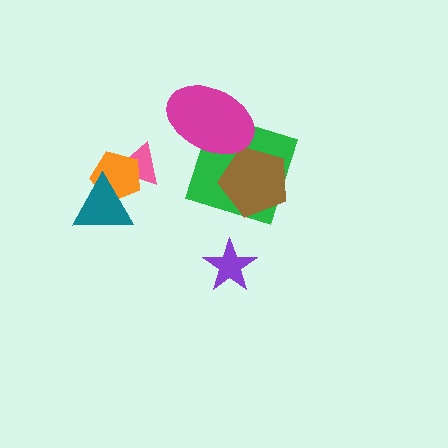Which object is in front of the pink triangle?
The orange pentagon is in front of the pink triangle.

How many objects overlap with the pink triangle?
1 object overlaps with the pink triangle.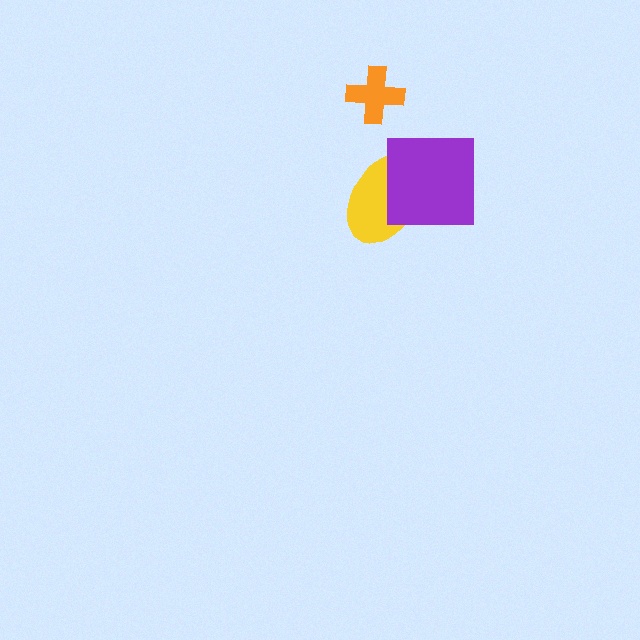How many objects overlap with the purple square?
1 object overlaps with the purple square.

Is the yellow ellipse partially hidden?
Yes, it is partially covered by another shape.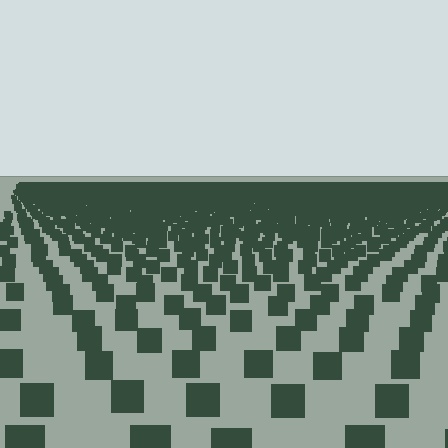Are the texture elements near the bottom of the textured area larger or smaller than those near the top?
Larger. Near the bottom, elements are closer to the viewer and appear at a bigger on-screen size.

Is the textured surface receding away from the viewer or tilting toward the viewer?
The surface is receding away from the viewer. Texture elements get smaller and denser toward the top.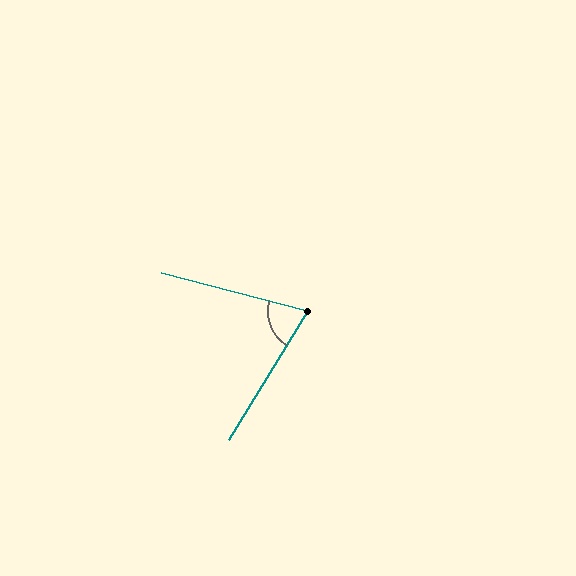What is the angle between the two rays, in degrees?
Approximately 73 degrees.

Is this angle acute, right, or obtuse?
It is acute.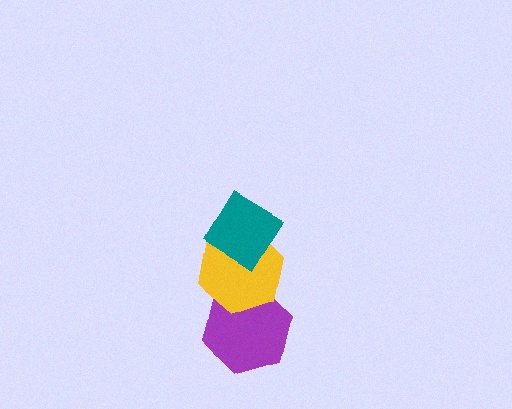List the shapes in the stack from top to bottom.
From top to bottom: the teal diamond, the yellow hexagon, the purple hexagon.